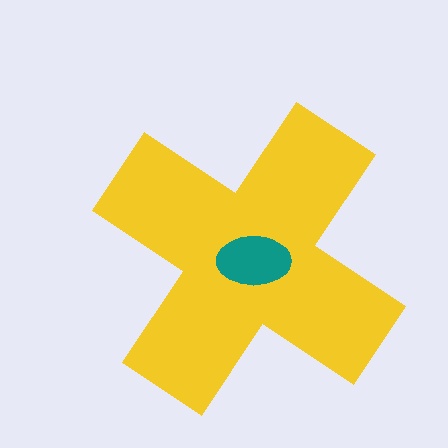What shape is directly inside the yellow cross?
The teal ellipse.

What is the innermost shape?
The teal ellipse.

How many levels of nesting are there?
2.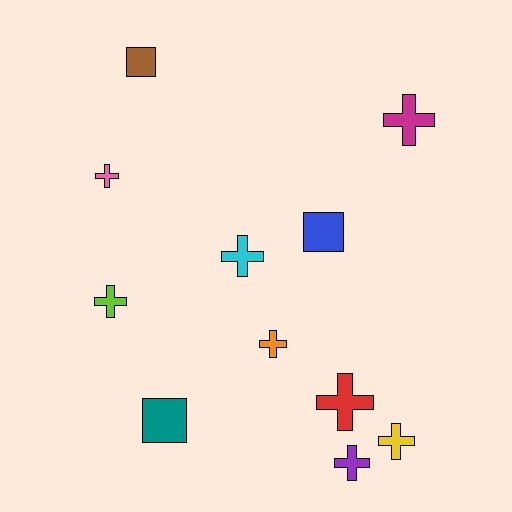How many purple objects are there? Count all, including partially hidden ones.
There is 1 purple object.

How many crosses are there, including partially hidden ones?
There are 8 crosses.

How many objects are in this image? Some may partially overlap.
There are 11 objects.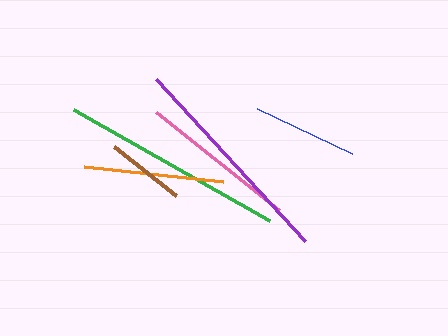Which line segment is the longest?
The green line is the longest at approximately 225 pixels.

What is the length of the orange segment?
The orange segment is approximately 140 pixels long.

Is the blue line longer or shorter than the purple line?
The purple line is longer than the blue line.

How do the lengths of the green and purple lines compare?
The green and purple lines are approximately the same length.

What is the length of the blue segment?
The blue segment is approximately 105 pixels long.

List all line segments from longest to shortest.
From longest to shortest: green, purple, pink, orange, blue, brown.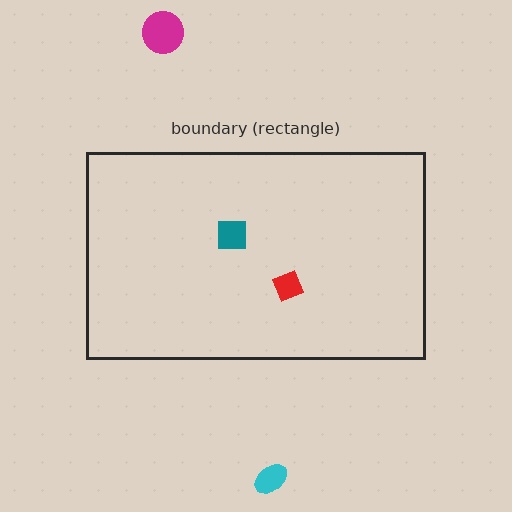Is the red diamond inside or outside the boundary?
Inside.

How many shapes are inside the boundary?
2 inside, 2 outside.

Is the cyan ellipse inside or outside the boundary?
Outside.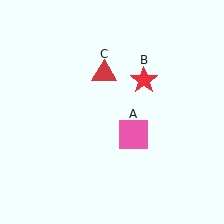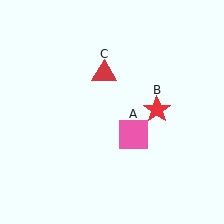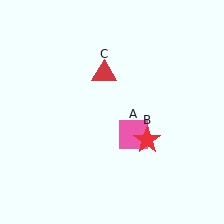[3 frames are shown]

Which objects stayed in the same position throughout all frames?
Pink square (object A) and red triangle (object C) remained stationary.